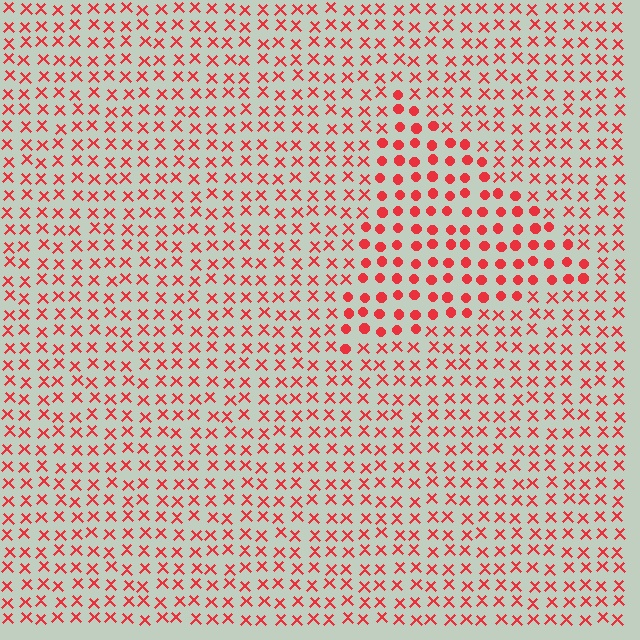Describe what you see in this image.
The image is filled with small red elements arranged in a uniform grid. A triangle-shaped region contains circles, while the surrounding area contains X marks. The boundary is defined purely by the change in element shape.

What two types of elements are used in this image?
The image uses circles inside the triangle region and X marks outside it.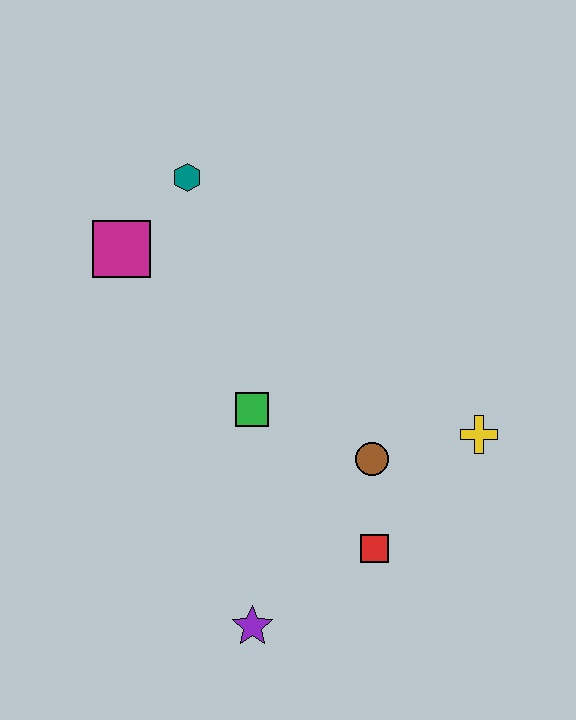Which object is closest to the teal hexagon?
The magenta square is closest to the teal hexagon.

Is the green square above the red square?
Yes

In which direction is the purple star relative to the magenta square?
The purple star is below the magenta square.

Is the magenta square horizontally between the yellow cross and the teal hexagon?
No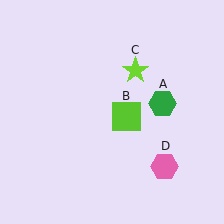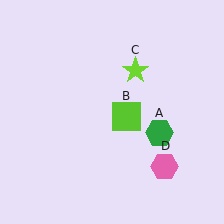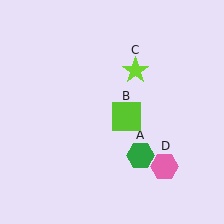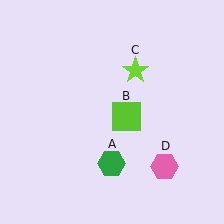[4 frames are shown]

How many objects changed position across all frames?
1 object changed position: green hexagon (object A).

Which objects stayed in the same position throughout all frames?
Lime square (object B) and lime star (object C) and pink hexagon (object D) remained stationary.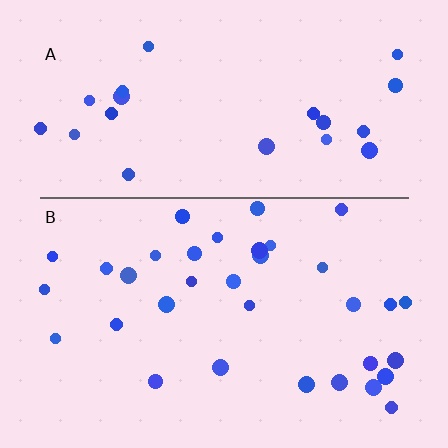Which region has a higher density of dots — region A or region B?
B (the bottom).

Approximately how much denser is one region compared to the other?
Approximately 1.5× — region B over region A.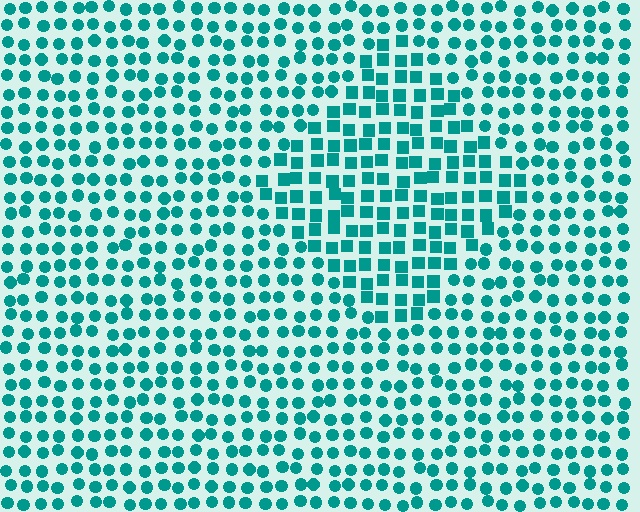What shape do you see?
I see a diamond.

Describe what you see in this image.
The image is filled with small teal elements arranged in a uniform grid. A diamond-shaped region contains squares, while the surrounding area contains circles. The boundary is defined purely by the change in element shape.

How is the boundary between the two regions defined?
The boundary is defined by a change in element shape: squares inside vs. circles outside. All elements share the same color and spacing.